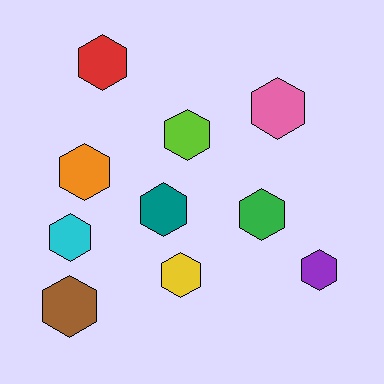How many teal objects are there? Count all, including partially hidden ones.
There is 1 teal object.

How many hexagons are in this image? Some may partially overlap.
There are 10 hexagons.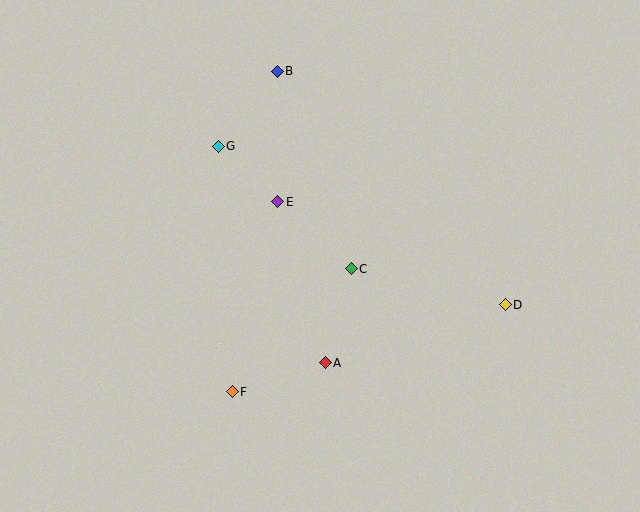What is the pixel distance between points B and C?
The distance between B and C is 211 pixels.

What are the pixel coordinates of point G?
Point G is at (218, 146).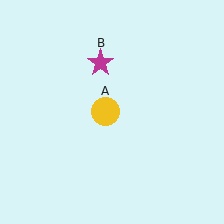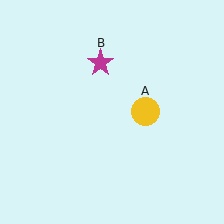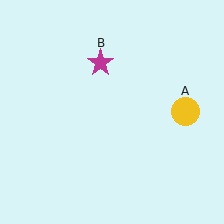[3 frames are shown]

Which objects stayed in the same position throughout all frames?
Magenta star (object B) remained stationary.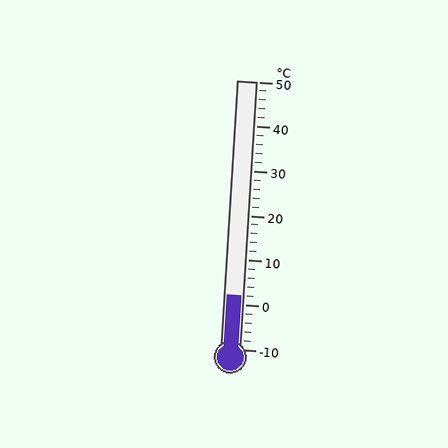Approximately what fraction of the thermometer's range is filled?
The thermometer is filled to approximately 20% of its range.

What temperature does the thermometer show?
The thermometer shows approximately 2°C.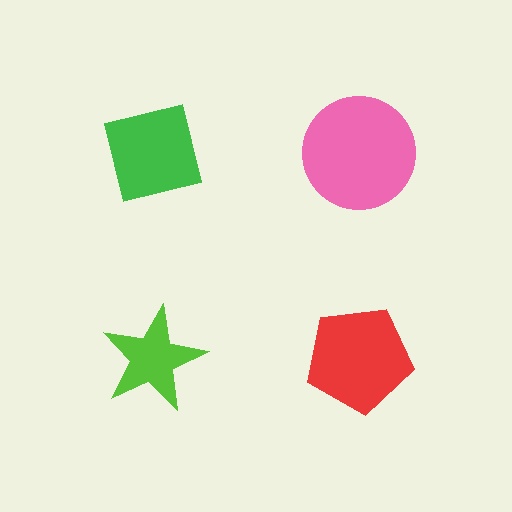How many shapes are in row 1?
2 shapes.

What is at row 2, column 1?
A lime star.